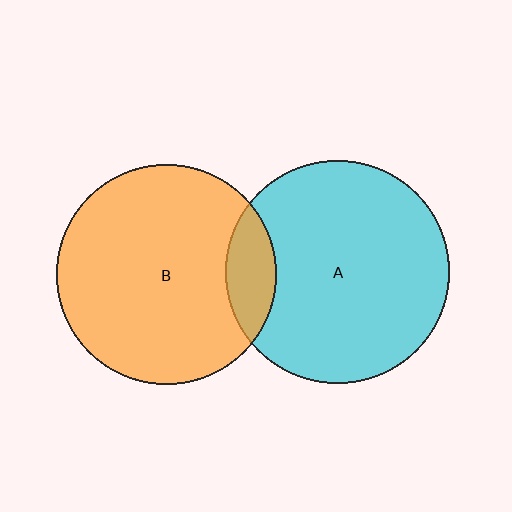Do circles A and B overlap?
Yes.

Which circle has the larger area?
Circle A (cyan).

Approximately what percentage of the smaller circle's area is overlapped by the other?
Approximately 15%.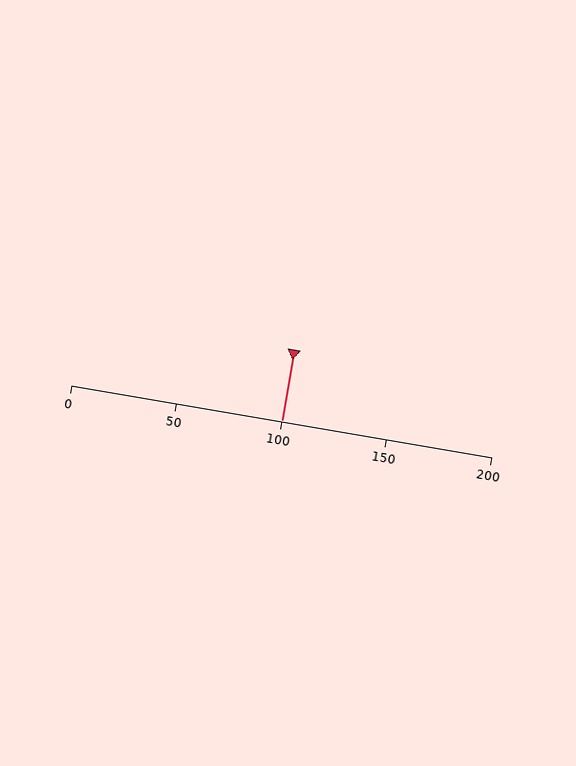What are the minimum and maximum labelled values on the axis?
The axis runs from 0 to 200.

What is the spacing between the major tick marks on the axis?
The major ticks are spaced 50 apart.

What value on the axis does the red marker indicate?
The marker indicates approximately 100.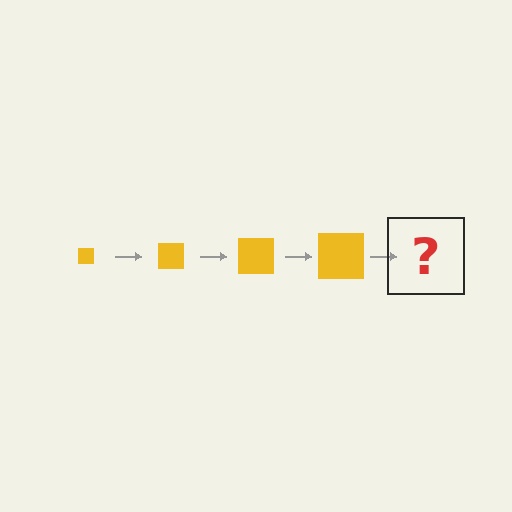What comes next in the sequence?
The next element should be a yellow square, larger than the previous one.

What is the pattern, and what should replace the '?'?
The pattern is that the square gets progressively larger each step. The '?' should be a yellow square, larger than the previous one.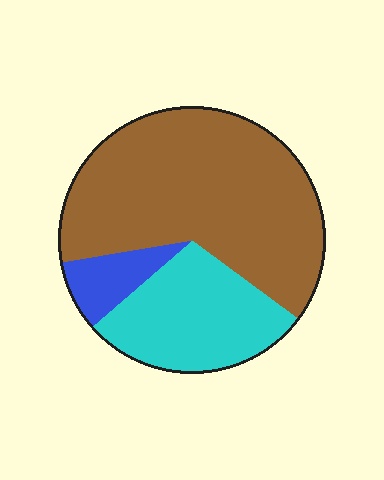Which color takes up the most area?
Brown, at roughly 65%.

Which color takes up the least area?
Blue, at roughly 10%.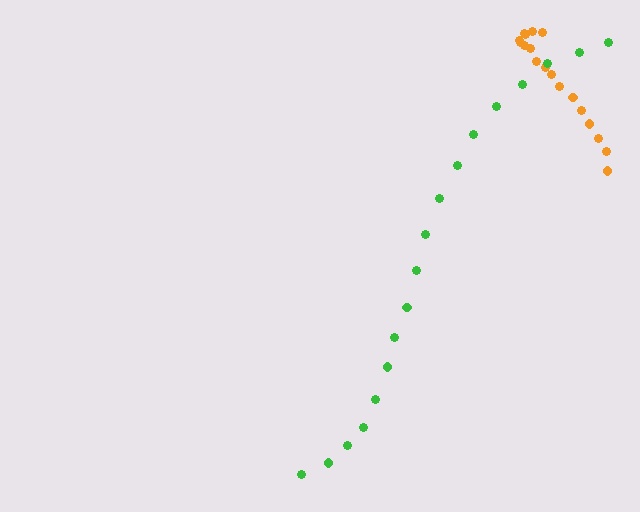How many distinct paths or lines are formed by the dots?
There are 2 distinct paths.